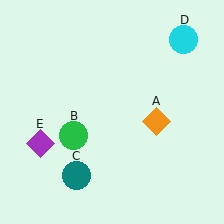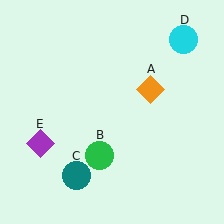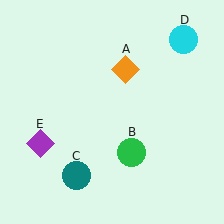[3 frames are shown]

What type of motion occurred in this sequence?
The orange diamond (object A), green circle (object B) rotated counterclockwise around the center of the scene.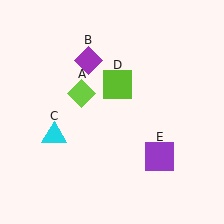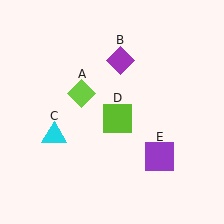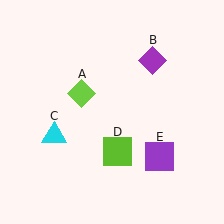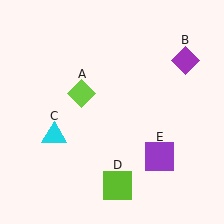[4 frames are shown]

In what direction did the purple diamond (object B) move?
The purple diamond (object B) moved right.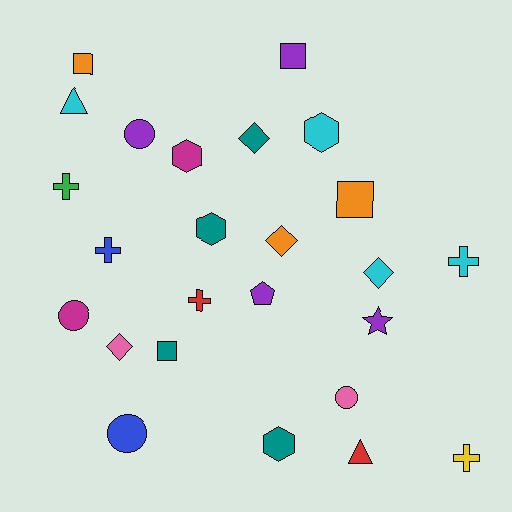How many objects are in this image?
There are 25 objects.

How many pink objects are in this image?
There are 2 pink objects.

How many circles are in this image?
There are 4 circles.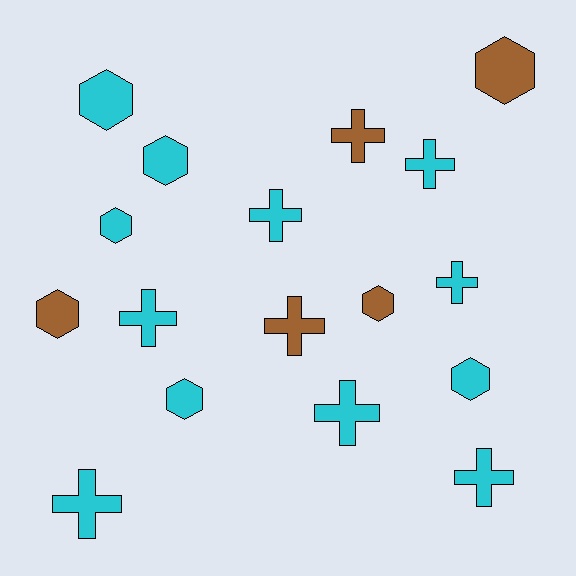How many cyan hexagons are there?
There are 5 cyan hexagons.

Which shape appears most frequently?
Cross, with 9 objects.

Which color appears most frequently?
Cyan, with 12 objects.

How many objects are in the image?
There are 17 objects.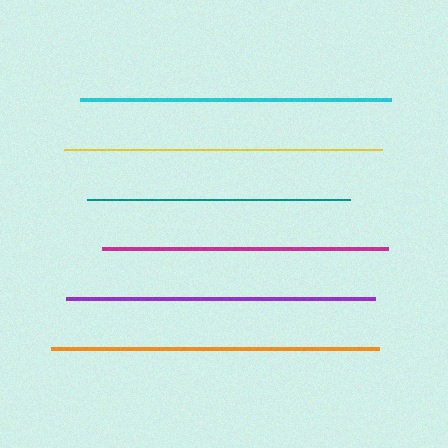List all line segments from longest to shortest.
From longest to shortest: orange, yellow, cyan, purple, magenta, teal.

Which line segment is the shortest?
The teal line is the shortest at approximately 263 pixels.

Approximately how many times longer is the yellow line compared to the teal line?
The yellow line is approximately 1.2 times the length of the teal line.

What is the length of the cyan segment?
The cyan segment is approximately 311 pixels long.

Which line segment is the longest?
The orange line is the longest at approximately 327 pixels.